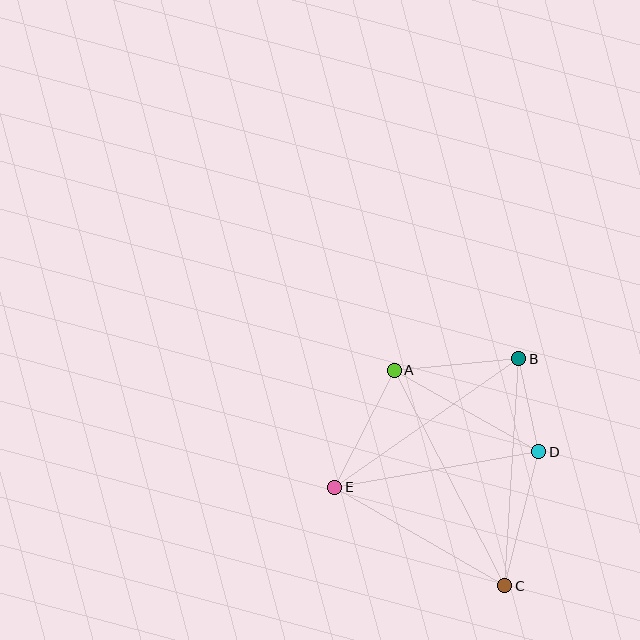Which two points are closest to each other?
Points B and D are closest to each other.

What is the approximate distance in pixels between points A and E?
The distance between A and E is approximately 132 pixels.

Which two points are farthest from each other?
Points A and C are farthest from each other.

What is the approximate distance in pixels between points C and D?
The distance between C and D is approximately 138 pixels.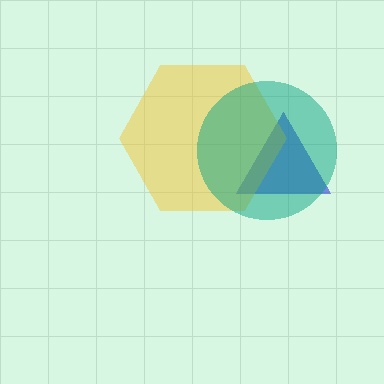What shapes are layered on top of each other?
The layered shapes are: a blue triangle, a yellow hexagon, a teal circle.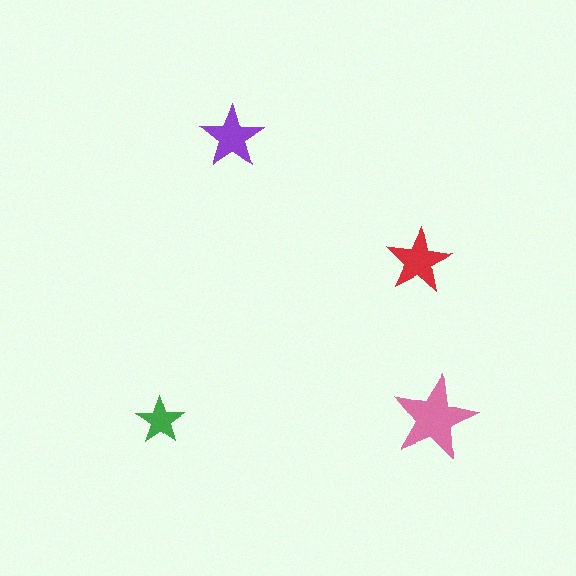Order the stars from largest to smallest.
the pink one, the red one, the purple one, the green one.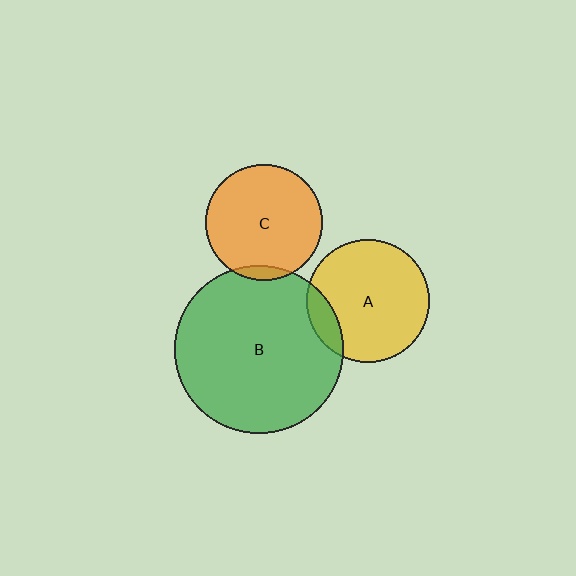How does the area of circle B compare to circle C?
Approximately 2.1 times.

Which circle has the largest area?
Circle B (green).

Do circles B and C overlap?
Yes.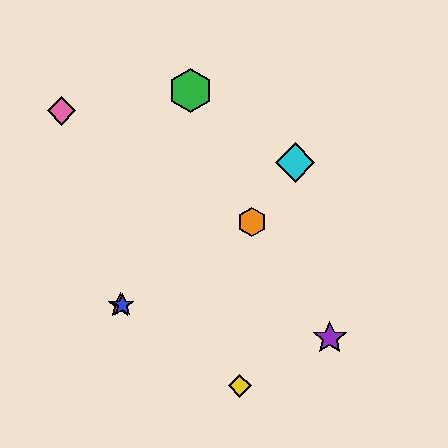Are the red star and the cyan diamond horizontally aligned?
No, the red star is at y≈305 and the cyan diamond is at y≈163.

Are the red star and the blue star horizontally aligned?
Yes, both are at y≈305.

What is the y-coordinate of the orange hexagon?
The orange hexagon is at y≈222.